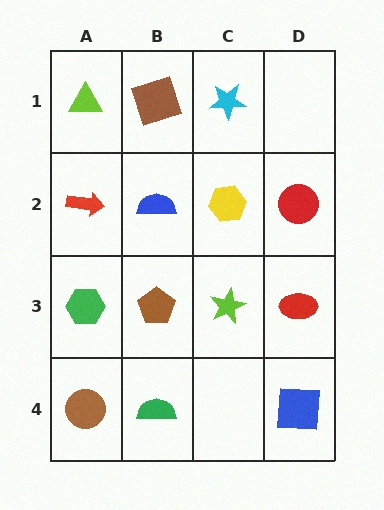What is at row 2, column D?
A red circle.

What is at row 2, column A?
A red arrow.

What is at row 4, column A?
A brown circle.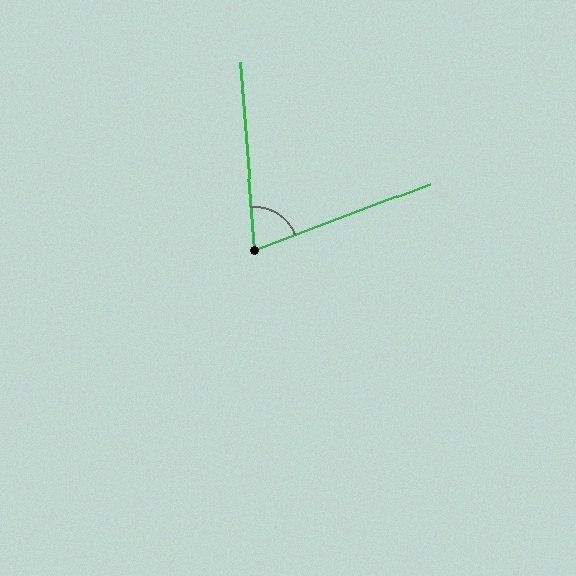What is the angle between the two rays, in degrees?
Approximately 74 degrees.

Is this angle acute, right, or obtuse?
It is acute.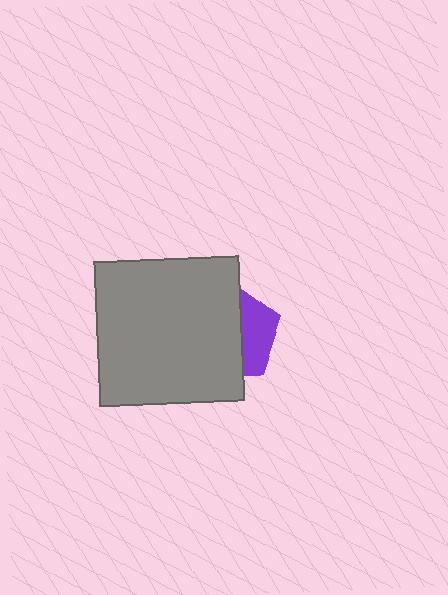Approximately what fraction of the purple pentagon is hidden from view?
Roughly 66% of the purple pentagon is hidden behind the gray square.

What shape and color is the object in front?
The object in front is a gray square.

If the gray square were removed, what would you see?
You would see the complete purple pentagon.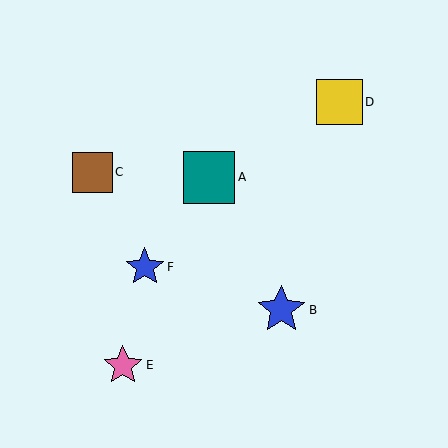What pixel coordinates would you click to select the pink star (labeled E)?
Click at (123, 365) to select the pink star E.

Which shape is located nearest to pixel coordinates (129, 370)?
The pink star (labeled E) at (123, 365) is nearest to that location.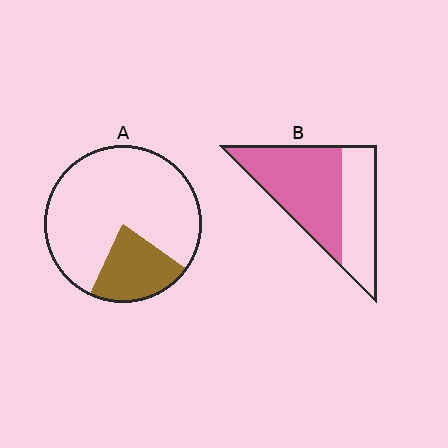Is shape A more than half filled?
No.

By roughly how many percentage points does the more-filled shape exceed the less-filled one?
By roughly 40 percentage points (B over A).